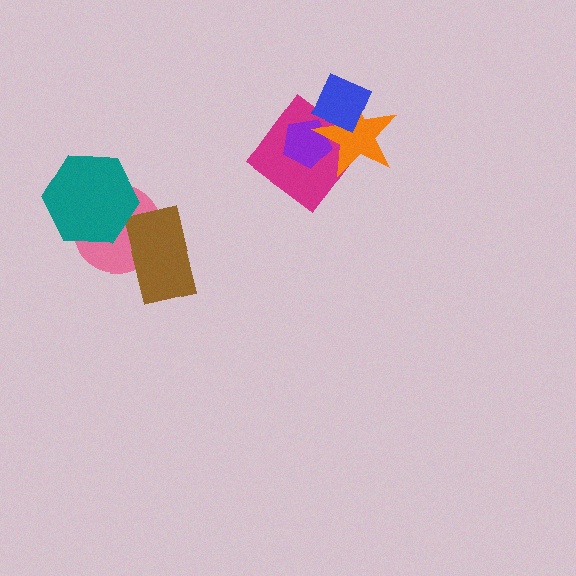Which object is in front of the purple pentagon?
The orange star is in front of the purple pentagon.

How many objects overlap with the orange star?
3 objects overlap with the orange star.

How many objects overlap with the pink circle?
2 objects overlap with the pink circle.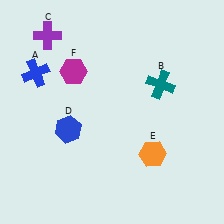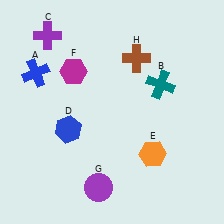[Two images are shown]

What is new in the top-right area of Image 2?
A brown cross (H) was added in the top-right area of Image 2.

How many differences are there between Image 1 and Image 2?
There are 2 differences between the two images.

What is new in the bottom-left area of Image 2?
A purple circle (G) was added in the bottom-left area of Image 2.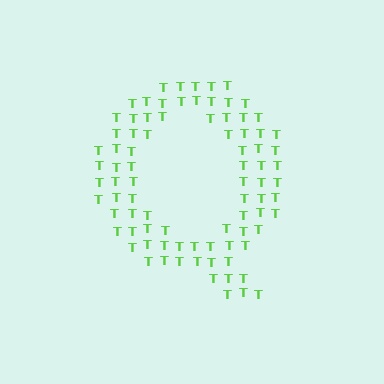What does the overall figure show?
The overall figure shows the letter Q.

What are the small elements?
The small elements are letter T's.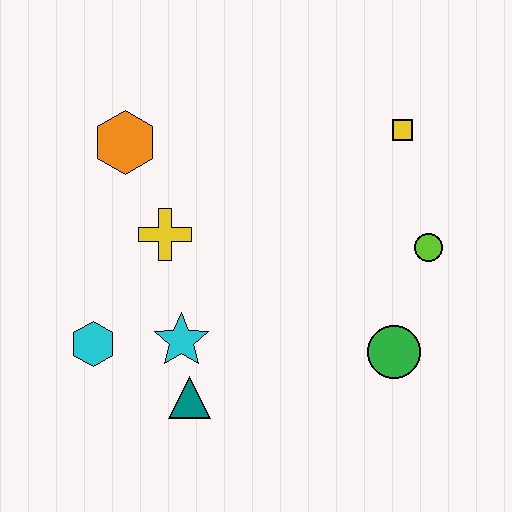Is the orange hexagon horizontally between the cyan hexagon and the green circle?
Yes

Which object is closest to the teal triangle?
The cyan star is closest to the teal triangle.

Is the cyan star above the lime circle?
No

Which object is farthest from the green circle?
The orange hexagon is farthest from the green circle.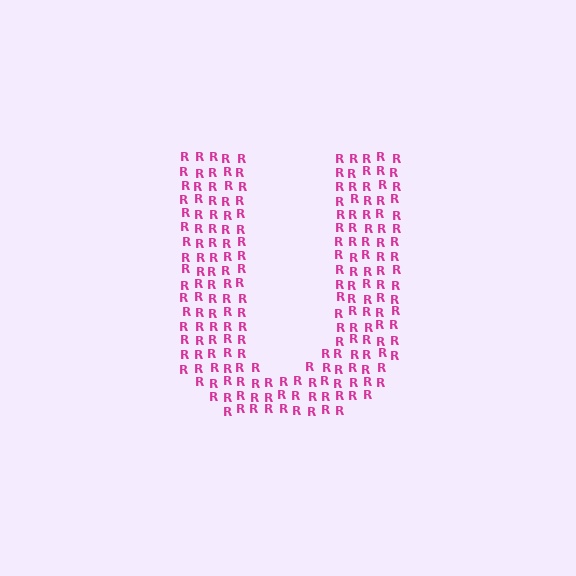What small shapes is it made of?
It is made of small letter R's.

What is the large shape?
The large shape is the letter U.